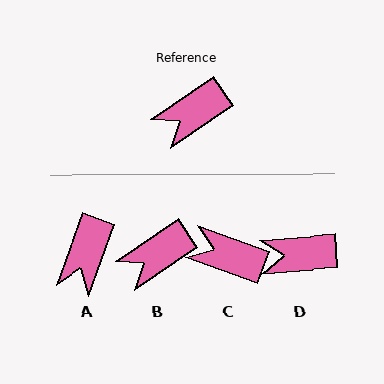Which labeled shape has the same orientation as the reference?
B.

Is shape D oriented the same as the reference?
No, it is off by about 30 degrees.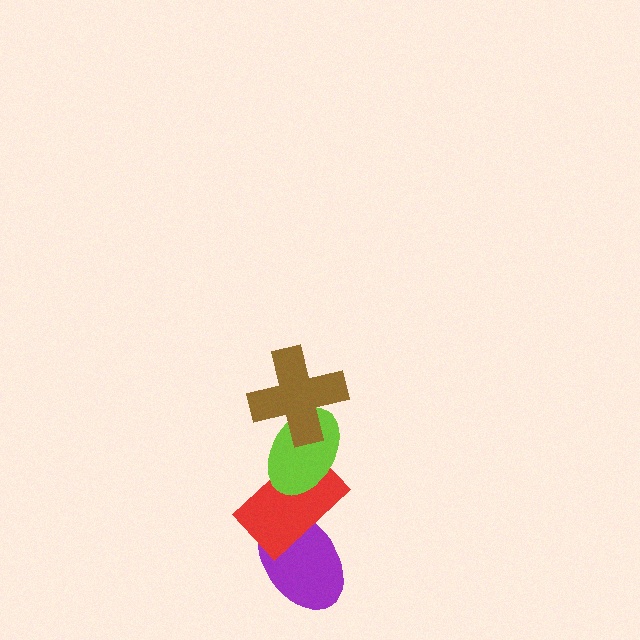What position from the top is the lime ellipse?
The lime ellipse is 2nd from the top.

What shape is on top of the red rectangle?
The lime ellipse is on top of the red rectangle.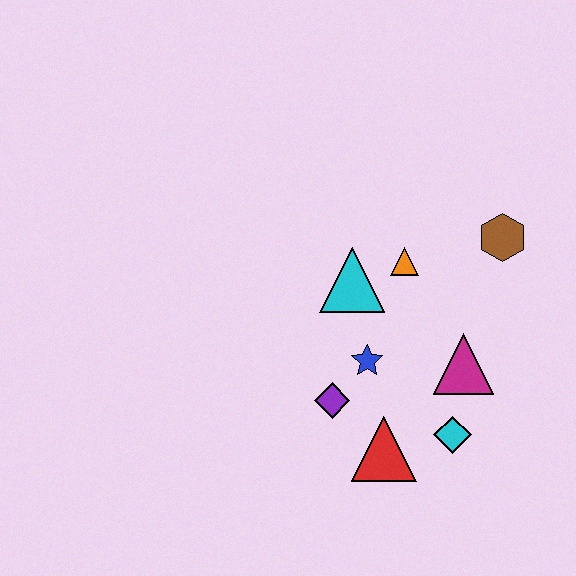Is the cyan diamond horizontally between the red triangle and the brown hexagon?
Yes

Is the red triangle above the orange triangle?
No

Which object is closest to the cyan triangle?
The orange triangle is closest to the cyan triangle.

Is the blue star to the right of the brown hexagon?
No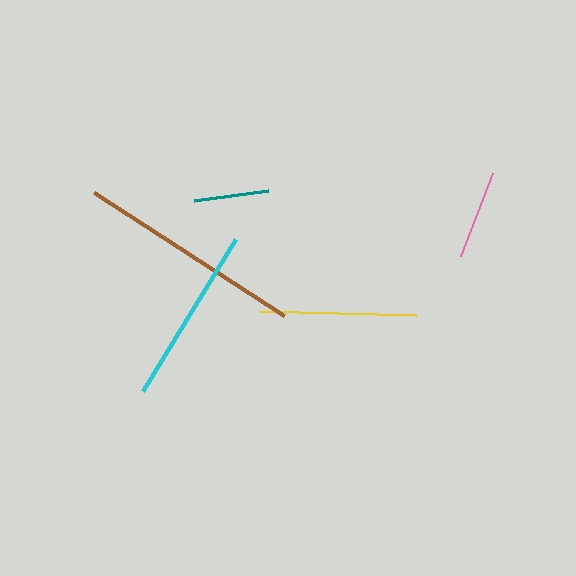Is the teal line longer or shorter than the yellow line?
The yellow line is longer than the teal line.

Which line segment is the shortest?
The teal line is the shortest at approximately 75 pixels.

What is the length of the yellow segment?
The yellow segment is approximately 156 pixels long.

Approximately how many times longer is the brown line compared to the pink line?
The brown line is approximately 2.6 times the length of the pink line.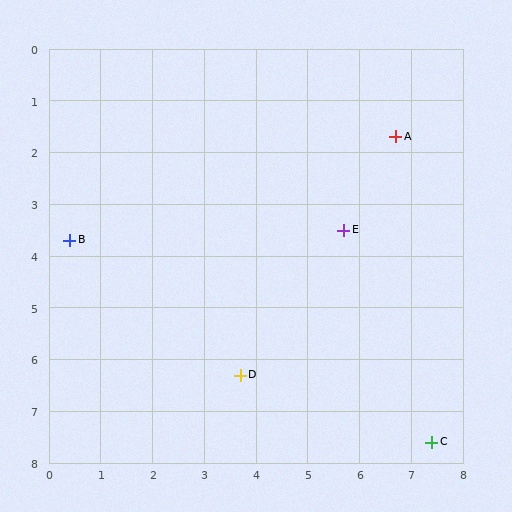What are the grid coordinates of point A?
Point A is at approximately (6.7, 1.7).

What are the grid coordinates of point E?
Point E is at approximately (5.7, 3.5).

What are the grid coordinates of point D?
Point D is at approximately (3.7, 6.3).